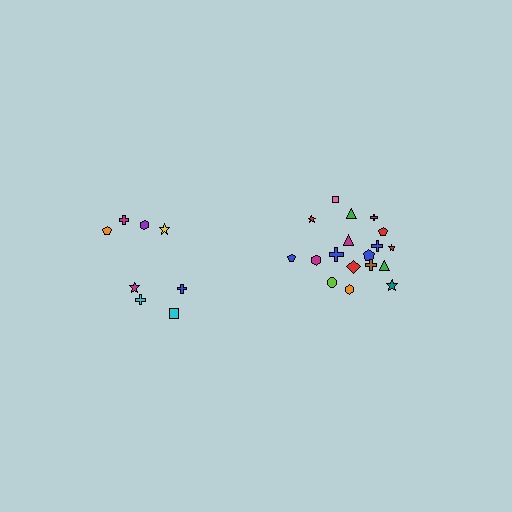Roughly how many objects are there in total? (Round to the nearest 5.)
Roughly 25 objects in total.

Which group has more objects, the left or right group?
The right group.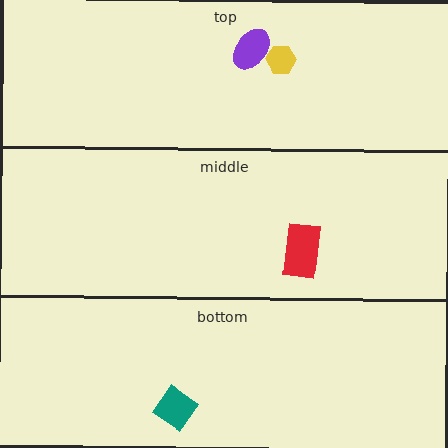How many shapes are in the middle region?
1.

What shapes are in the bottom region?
The teal diamond.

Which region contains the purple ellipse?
The top region.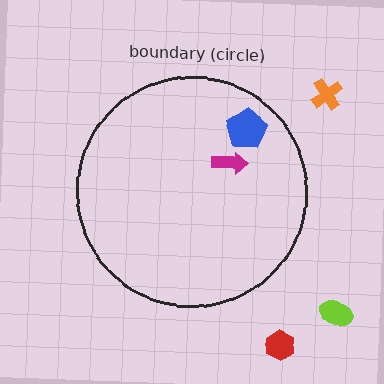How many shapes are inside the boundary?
2 inside, 3 outside.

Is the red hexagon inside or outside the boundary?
Outside.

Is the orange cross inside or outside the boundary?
Outside.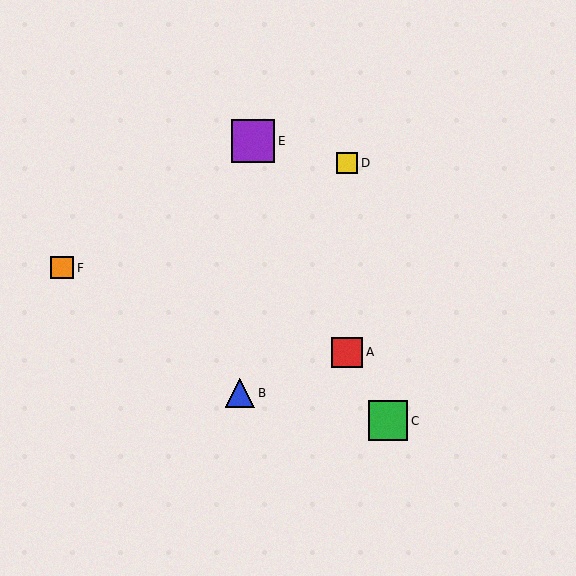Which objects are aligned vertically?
Objects A, D are aligned vertically.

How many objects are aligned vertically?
2 objects (A, D) are aligned vertically.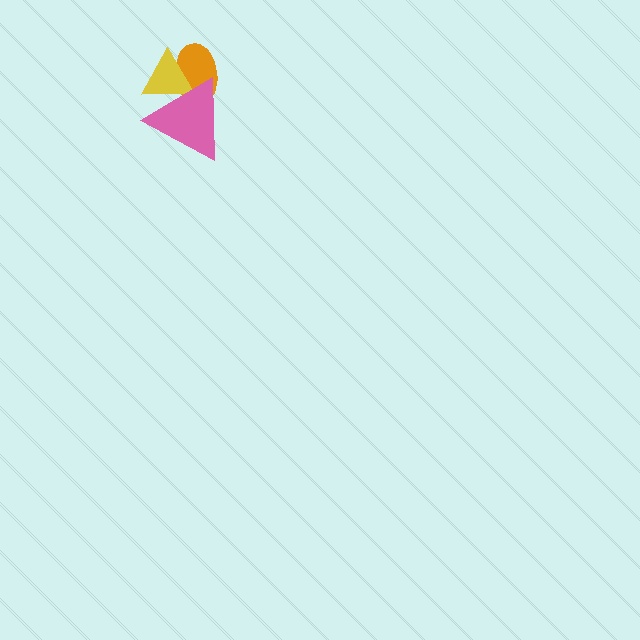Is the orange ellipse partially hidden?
Yes, it is partially covered by another shape.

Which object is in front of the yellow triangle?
The pink triangle is in front of the yellow triangle.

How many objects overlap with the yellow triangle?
2 objects overlap with the yellow triangle.